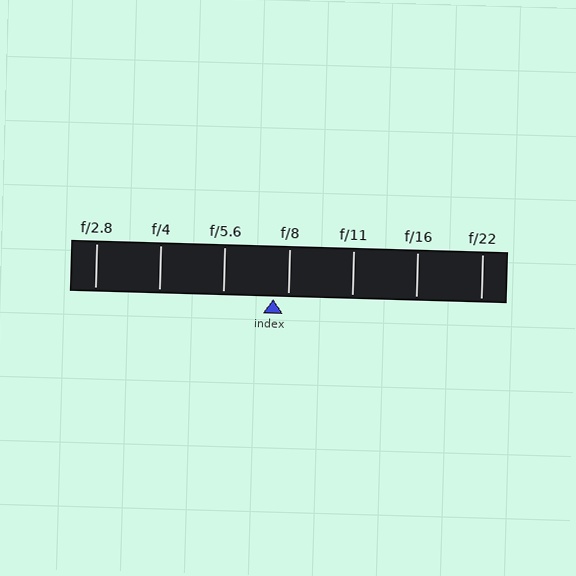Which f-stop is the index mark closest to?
The index mark is closest to f/8.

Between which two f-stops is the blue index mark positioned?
The index mark is between f/5.6 and f/8.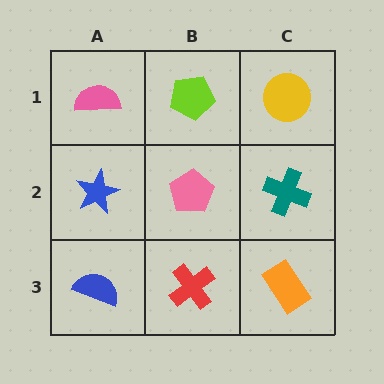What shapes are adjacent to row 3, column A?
A blue star (row 2, column A), a red cross (row 3, column B).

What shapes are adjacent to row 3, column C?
A teal cross (row 2, column C), a red cross (row 3, column B).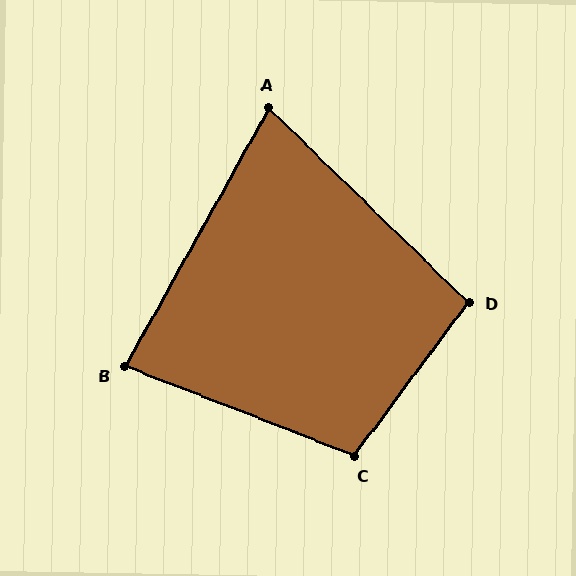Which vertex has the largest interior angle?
C, at approximately 105 degrees.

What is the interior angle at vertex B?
Approximately 82 degrees (acute).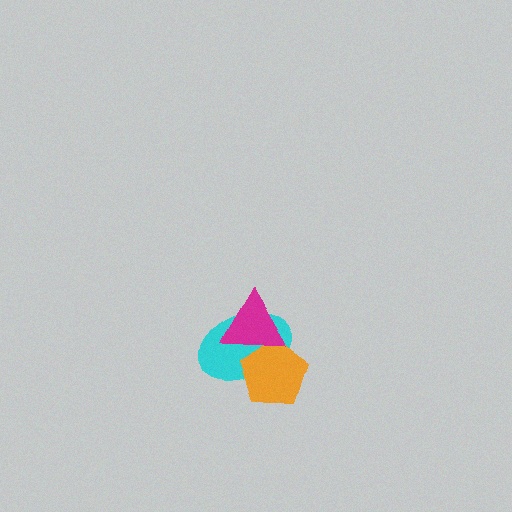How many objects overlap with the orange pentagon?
2 objects overlap with the orange pentagon.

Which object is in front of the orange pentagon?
The magenta triangle is in front of the orange pentagon.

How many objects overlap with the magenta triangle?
2 objects overlap with the magenta triangle.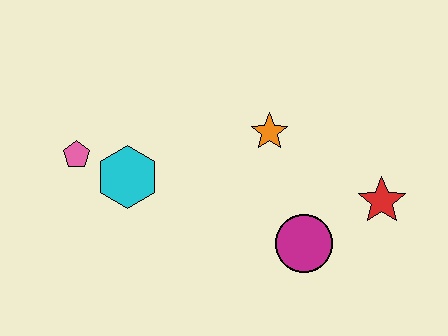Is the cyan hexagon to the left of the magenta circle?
Yes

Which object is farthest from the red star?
The pink pentagon is farthest from the red star.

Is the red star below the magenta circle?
No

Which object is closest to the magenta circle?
The red star is closest to the magenta circle.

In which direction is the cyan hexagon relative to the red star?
The cyan hexagon is to the left of the red star.